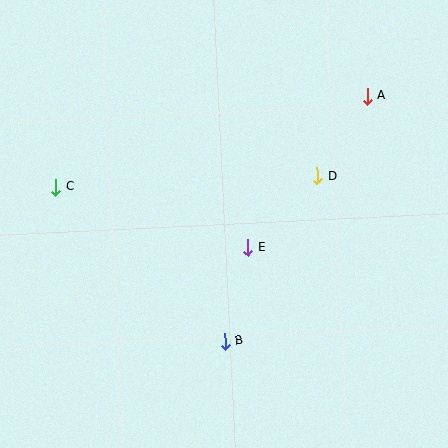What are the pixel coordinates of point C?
Point C is at (56, 187).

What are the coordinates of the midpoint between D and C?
The midpoint between D and C is at (187, 182).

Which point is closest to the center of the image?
Point E at (248, 247) is closest to the center.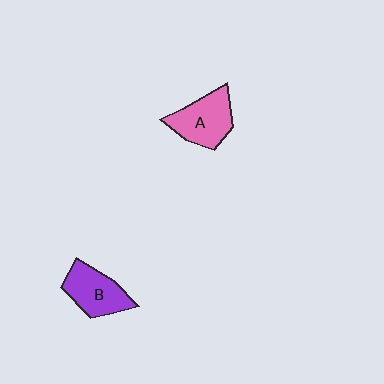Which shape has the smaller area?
Shape B (purple).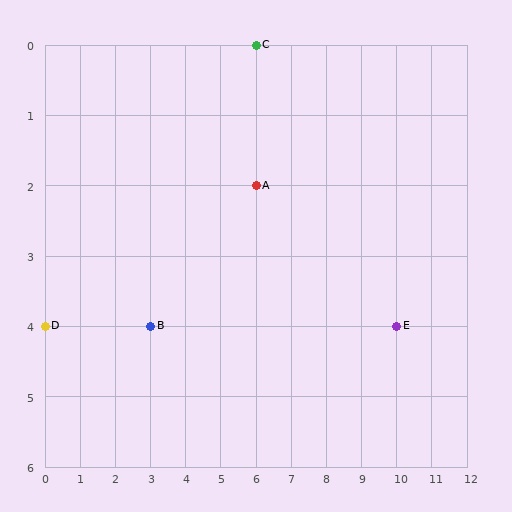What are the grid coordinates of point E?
Point E is at grid coordinates (10, 4).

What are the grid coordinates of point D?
Point D is at grid coordinates (0, 4).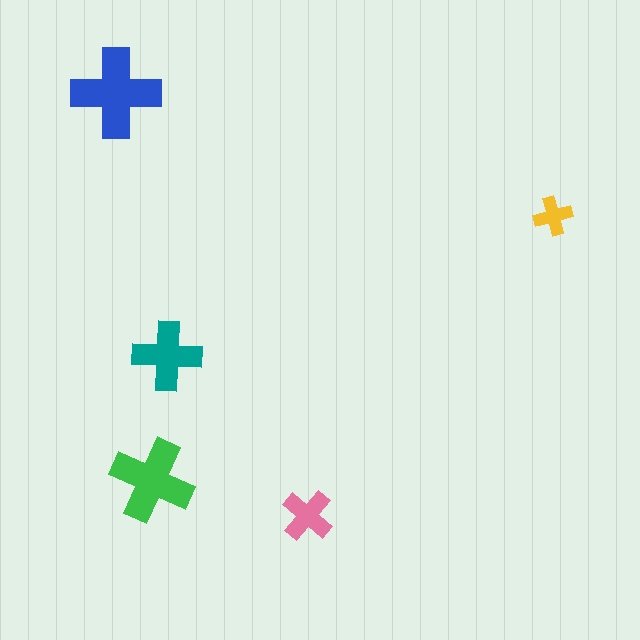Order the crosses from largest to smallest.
the blue one, the green one, the teal one, the pink one, the yellow one.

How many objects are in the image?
There are 5 objects in the image.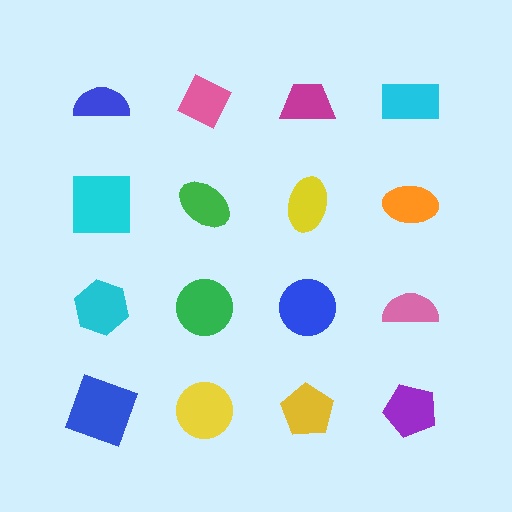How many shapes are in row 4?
4 shapes.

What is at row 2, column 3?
A yellow ellipse.